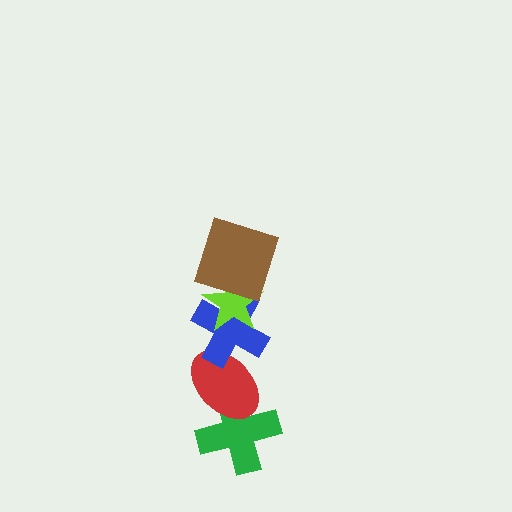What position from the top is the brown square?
The brown square is 1st from the top.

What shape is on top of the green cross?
The red ellipse is on top of the green cross.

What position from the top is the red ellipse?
The red ellipse is 4th from the top.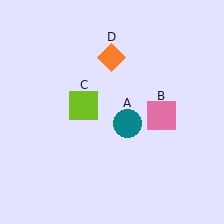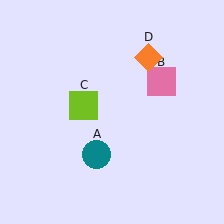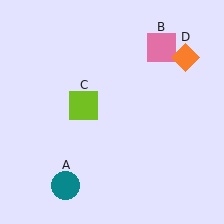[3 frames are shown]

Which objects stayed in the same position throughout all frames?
Lime square (object C) remained stationary.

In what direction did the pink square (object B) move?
The pink square (object B) moved up.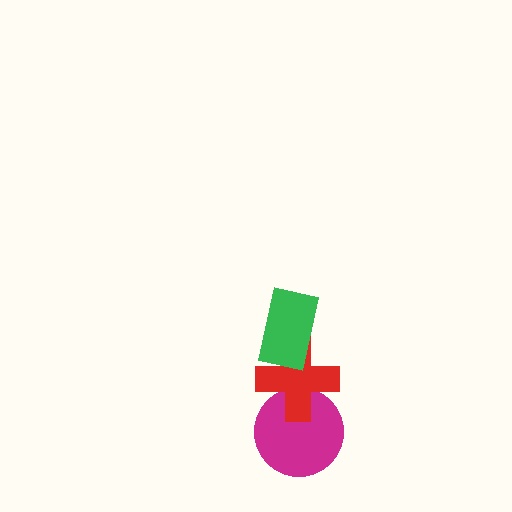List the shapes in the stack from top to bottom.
From top to bottom: the green rectangle, the red cross, the magenta circle.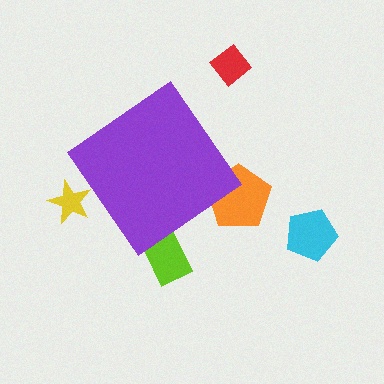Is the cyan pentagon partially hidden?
No, the cyan pentagon is fully visible.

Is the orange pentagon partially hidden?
Yes, the orange pentagon is partially hidden behind the purple diamond.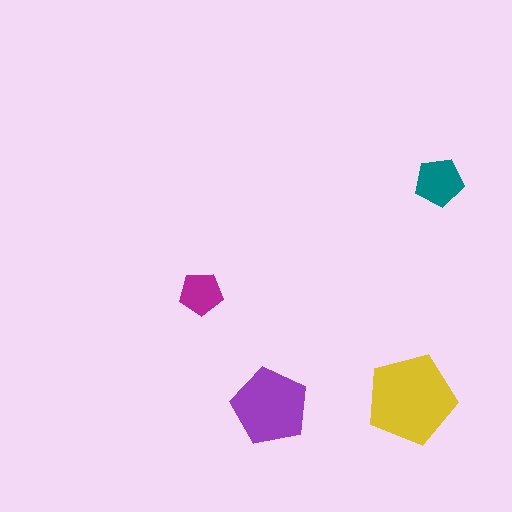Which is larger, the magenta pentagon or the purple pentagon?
The purple one.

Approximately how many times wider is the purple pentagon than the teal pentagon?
About 1.5 times wider.